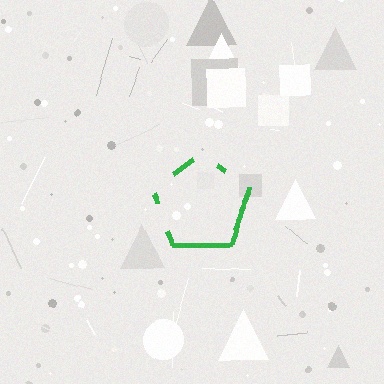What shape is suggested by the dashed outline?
The dashed outline suggests a pentagon.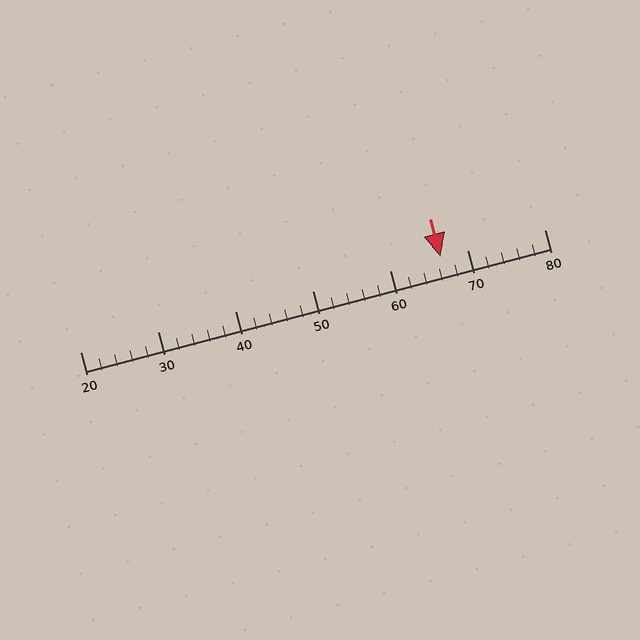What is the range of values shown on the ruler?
The ruler shows values from 20 to 80.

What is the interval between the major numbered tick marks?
The major tick marks are spaced 10 units apart.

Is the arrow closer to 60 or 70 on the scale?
The arrow is closer to 70.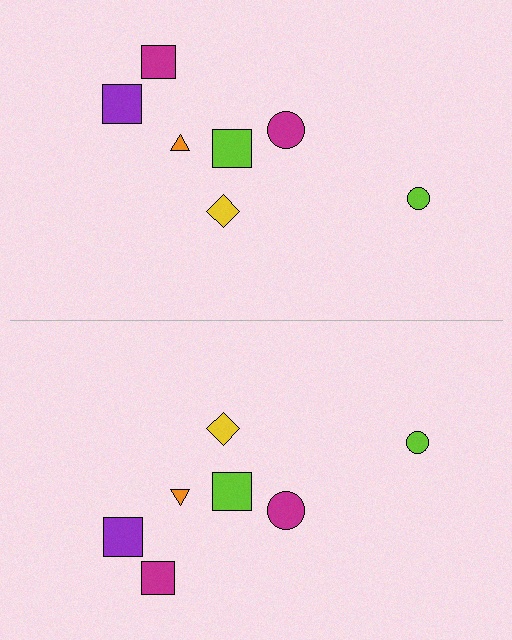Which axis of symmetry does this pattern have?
The pattern has a horizontal axis of symmetry running through the center of the image.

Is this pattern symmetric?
Yes, this pattern has bilateral (reflection) symmetry.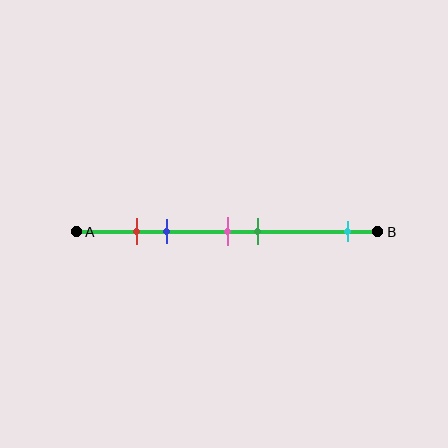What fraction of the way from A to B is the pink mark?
The pink mark is approximately 50% (0.5) of the way from A to B.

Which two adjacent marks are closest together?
The red and blue marks are the closest adjacent pair.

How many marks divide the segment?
There are 5 marks dividing the segment.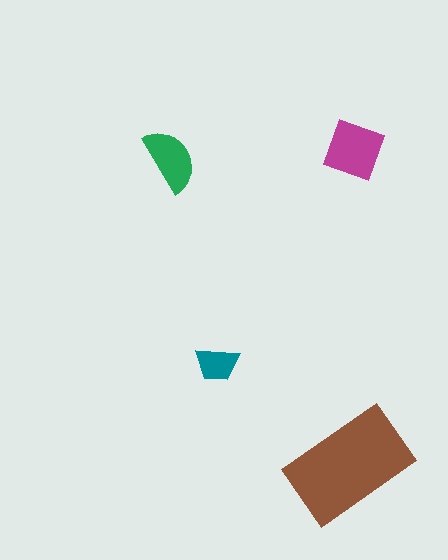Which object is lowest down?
The brown rectangle is bottommost.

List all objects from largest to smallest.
The brown rectangle, the magenta square, the green semicircle, the teal trapezoid.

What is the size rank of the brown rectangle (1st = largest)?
1st.